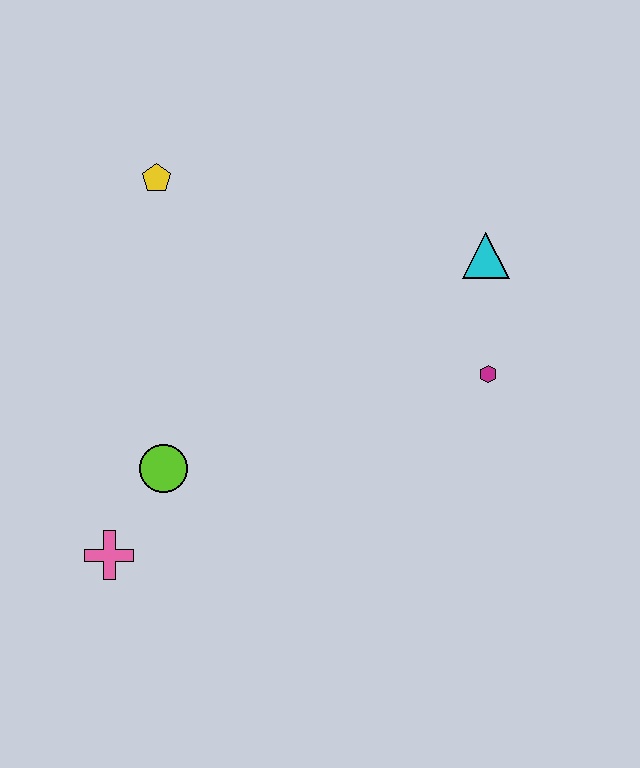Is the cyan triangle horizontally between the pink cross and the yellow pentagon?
No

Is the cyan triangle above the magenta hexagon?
Yes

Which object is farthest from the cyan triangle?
The pink cross is farthest from the cyan triangle.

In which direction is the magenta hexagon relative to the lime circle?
The magenta hexagon is to the right of the lime circle.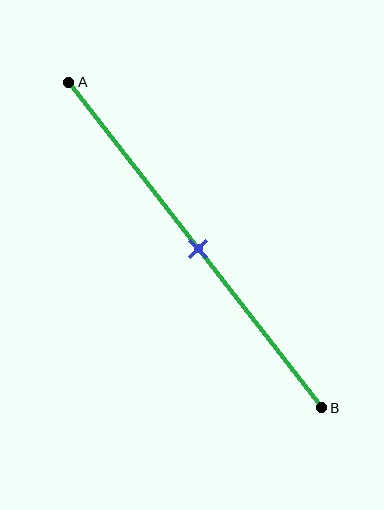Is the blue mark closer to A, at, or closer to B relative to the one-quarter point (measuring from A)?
The blue mark is closer to point B than the one-quarter point of segment AB.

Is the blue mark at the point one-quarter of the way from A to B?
No, the mark is at about 50% from A, not at the 25% one-quarter point.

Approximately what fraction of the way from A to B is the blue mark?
The blue mark is approximately 50% of the way from A to B.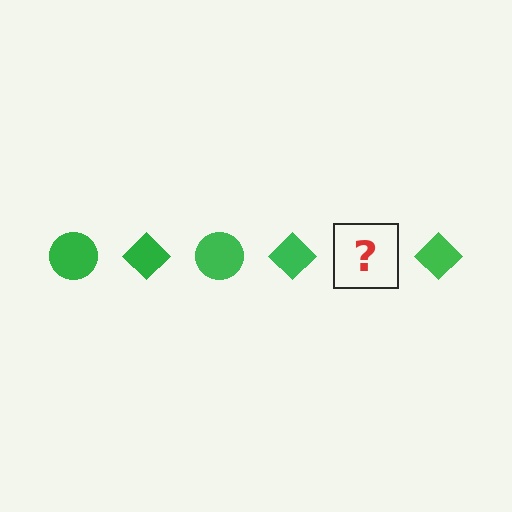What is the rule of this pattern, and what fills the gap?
The rule is that the pattern cycles through circle, diamond shapes in green. The gap should be filled with a green circle.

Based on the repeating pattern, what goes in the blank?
The blank should be a green circle.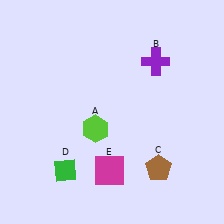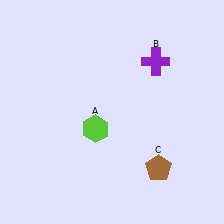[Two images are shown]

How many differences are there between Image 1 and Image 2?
There are 2 differences between the two images.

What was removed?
The magenta square (E), the green diamond (D) were removed in Image 2.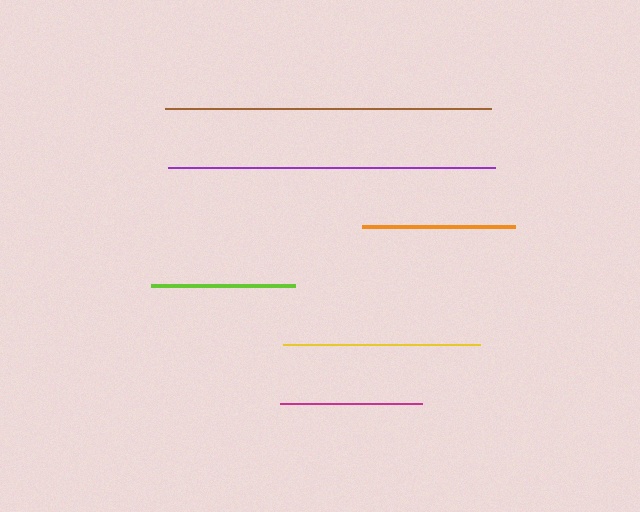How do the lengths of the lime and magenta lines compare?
The lime and magenta lines are approximately the same length.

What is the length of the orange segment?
The orange segment is approximately 153 pixels long.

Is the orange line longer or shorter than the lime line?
The orange line is longer than the lime line.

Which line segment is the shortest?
The magenta line is the shortest at approximately 142 pixels.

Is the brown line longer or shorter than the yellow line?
The brown line is longer than the yellow line.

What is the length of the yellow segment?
The yellow segment is approximately 197 pixels long.